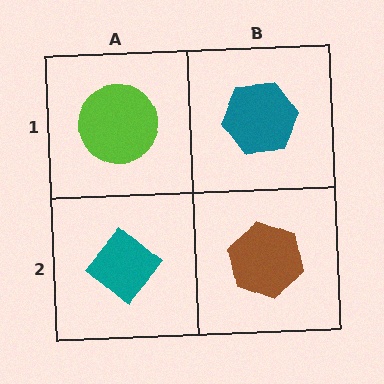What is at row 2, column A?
A teal diamond.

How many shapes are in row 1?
2 shapes.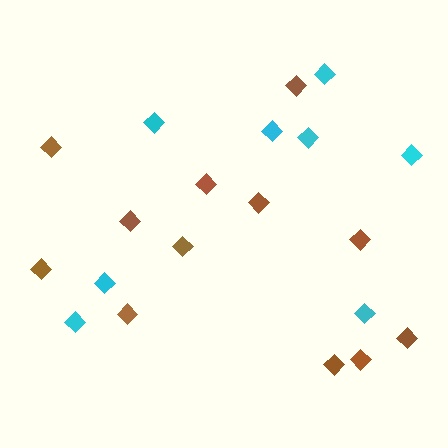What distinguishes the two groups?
There are 2 groups: one group of cyan diamonds (8) and one group of brown diamonds (12).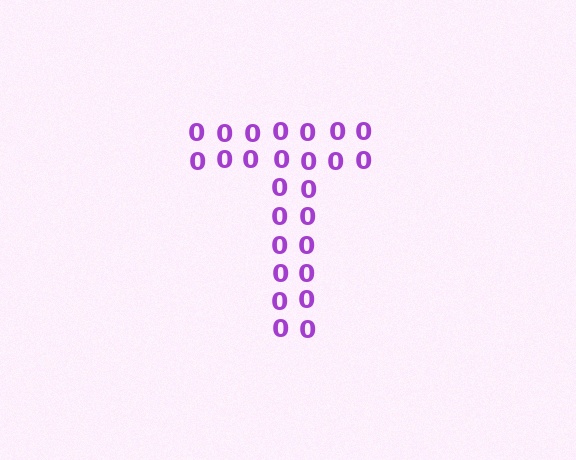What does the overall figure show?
The overall figure shows the letter T.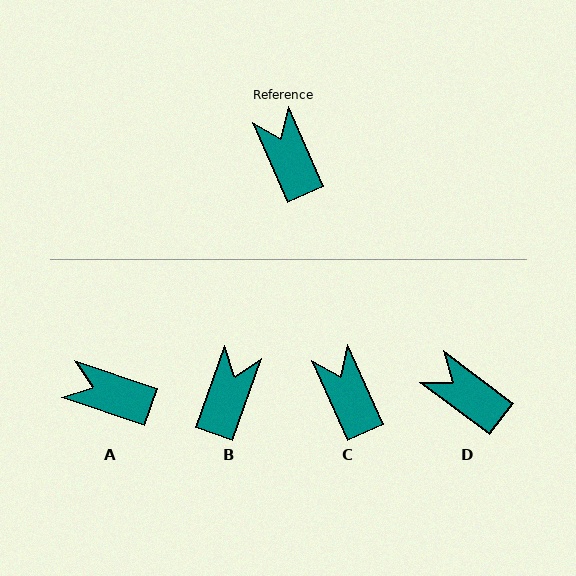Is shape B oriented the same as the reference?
No, it is off by about 44 degrees.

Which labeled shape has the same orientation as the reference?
C.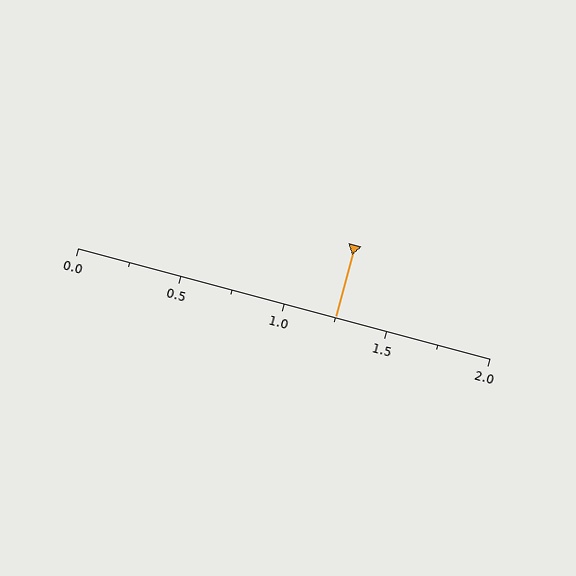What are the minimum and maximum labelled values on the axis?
The axis runs from 0.0 to 2.0.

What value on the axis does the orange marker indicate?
The marker indicates approximately 1.25.